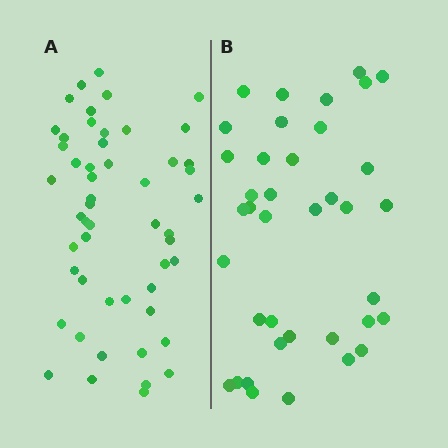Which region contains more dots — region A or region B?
Region A (the left region) has more dots.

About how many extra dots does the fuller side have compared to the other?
Region A has approximately 15 more dots than region B.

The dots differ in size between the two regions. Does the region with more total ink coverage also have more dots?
No. Region B has more total ink coverage because its dots are larger, but region A actually contains more individual dots. Total area can be misleading — the number of items is what matters here.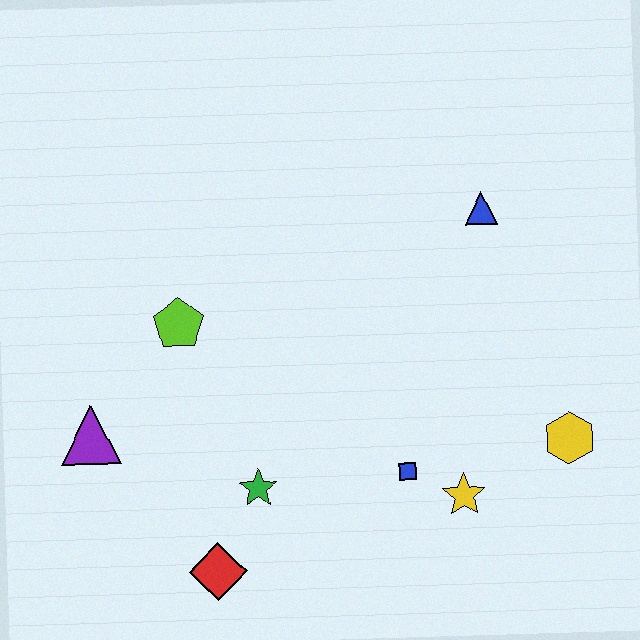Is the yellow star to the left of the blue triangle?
Yes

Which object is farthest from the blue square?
The purple triangle is farthest from the blue square.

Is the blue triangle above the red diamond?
Yes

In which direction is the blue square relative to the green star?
The blue square is to the right of the green star.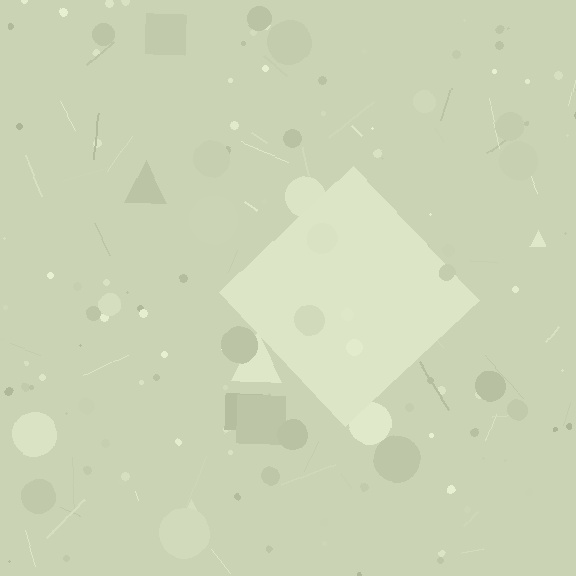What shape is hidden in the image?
A diamond is hidden in the image.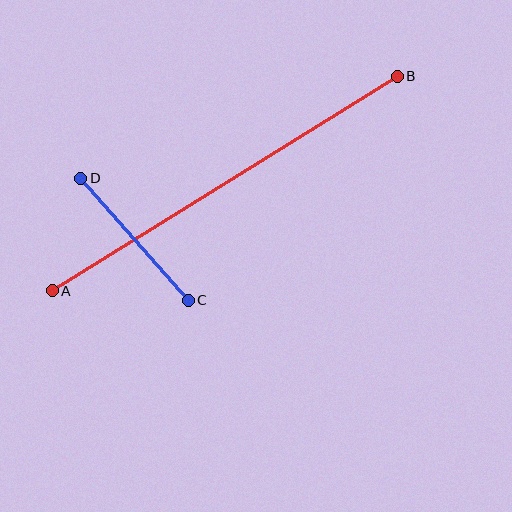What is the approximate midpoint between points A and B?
The midpoint is at approximately (225, 183) pixels.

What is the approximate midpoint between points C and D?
The midpoint is at approximately (135, 239) pixels.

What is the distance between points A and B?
The distance is approximately 407 pixels.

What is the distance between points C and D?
The distance is approximately 163 pixels.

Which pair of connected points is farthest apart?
Points A and B are farthest apart.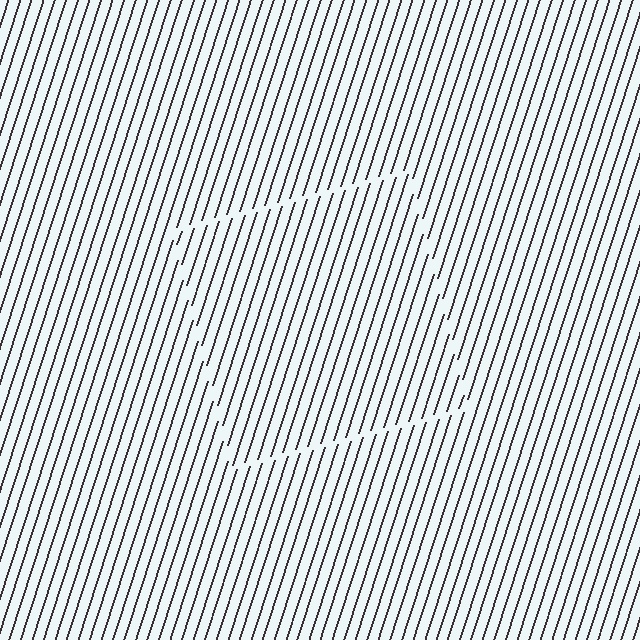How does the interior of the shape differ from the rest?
The interior of the shape contains the same grating, shifted by half a period — the contour is defined by the phase discontinuity where line-ends from the inner and outer gratings abut.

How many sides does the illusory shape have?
4 sides — the line-ends trace a square.